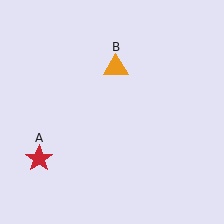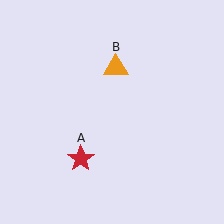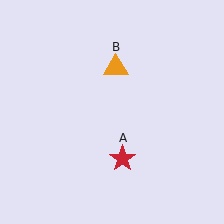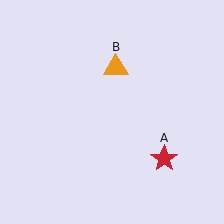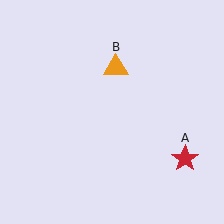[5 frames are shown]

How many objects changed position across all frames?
1 object changed position: red star (object A).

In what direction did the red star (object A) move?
The red star (object A) moved right.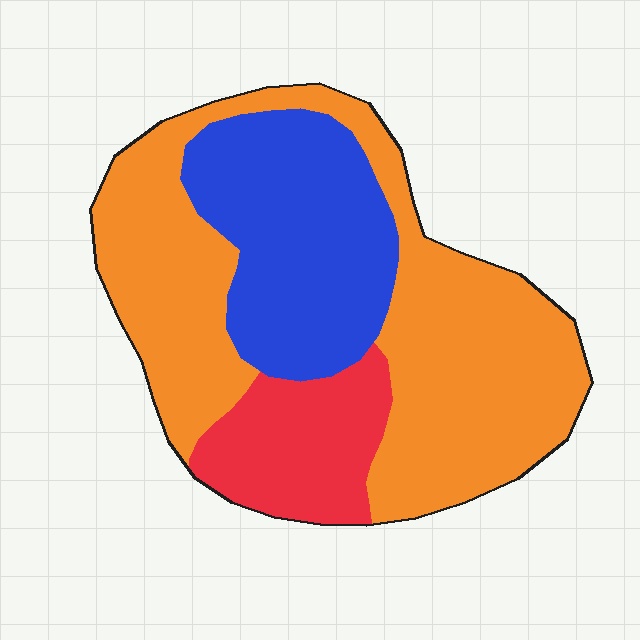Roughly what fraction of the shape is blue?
Blue covers about 30% of the shape.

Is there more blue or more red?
Blue.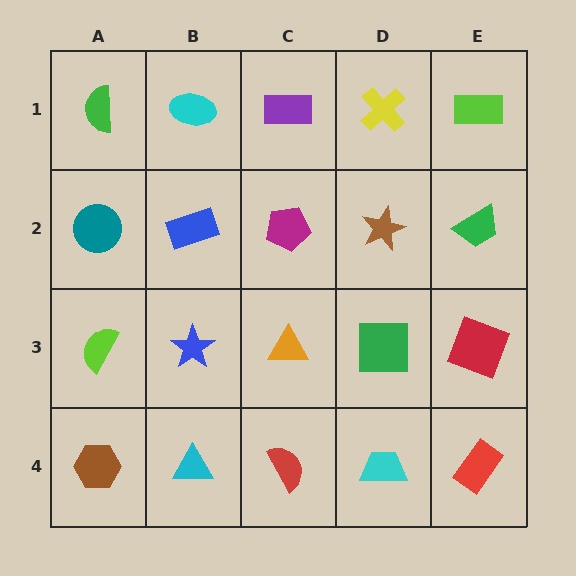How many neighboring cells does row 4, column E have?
2.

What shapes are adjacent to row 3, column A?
A teal circle (row 2, column A), a brown hexagon (row 4, column A), a blue star (row 3, column B).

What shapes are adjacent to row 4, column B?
A blue star (row 3, column B), a brown hexagon (row 4, column A), a red semicircle (row 4, column C).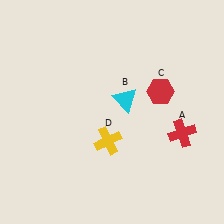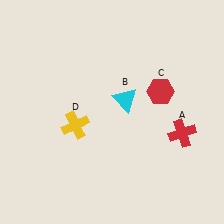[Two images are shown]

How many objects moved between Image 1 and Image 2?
1 object moved between the two images.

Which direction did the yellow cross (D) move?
The yellow cross (D) moved left.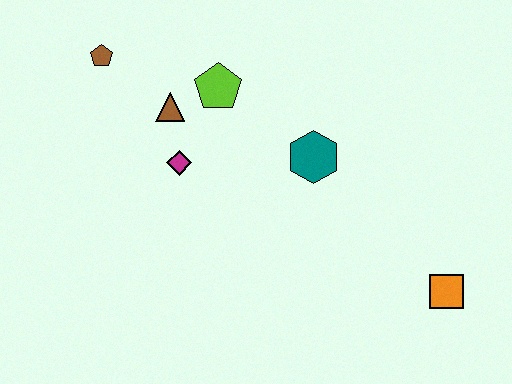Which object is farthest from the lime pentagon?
The orange square is farthest from the lime pentagon.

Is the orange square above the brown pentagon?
No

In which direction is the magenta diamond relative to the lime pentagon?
The magenta diamond is below the lime pentagon.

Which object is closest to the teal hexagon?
The lime pentagon is closest to the teal hexagon.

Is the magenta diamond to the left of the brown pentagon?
No